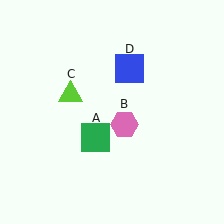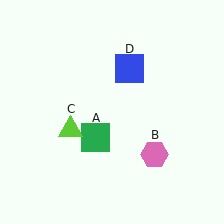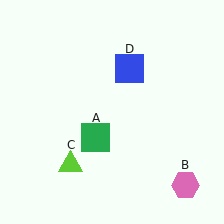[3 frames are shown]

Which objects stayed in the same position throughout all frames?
Green square (object A) and blue square (object D) remained stationary.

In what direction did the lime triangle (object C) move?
The lime triangle (object C) moved down.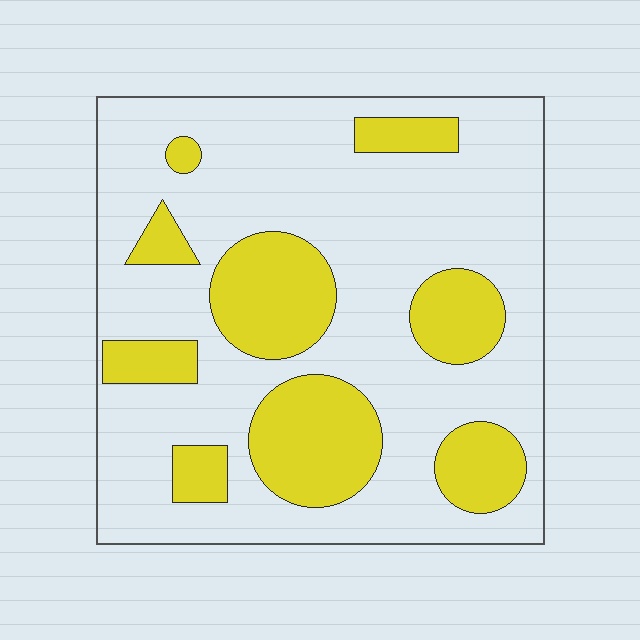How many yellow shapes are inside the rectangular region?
9.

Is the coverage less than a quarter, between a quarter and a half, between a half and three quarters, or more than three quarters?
Between a quarter and a half.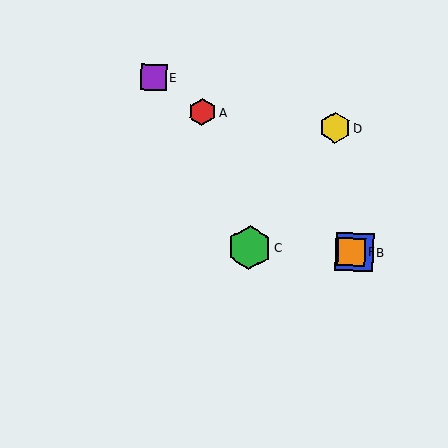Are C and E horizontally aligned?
No, C is at y≈247 and E is at y≈77.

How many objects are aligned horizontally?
3 objects (B, C, F) are aligned horizontally.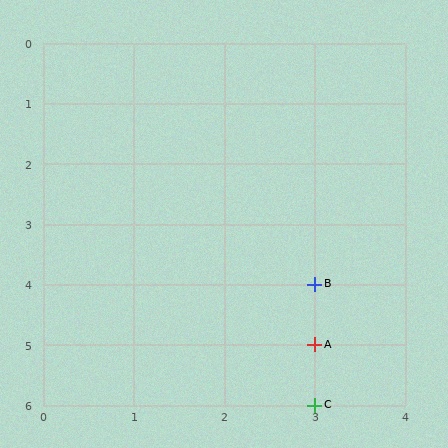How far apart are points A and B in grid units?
Points A and B are 1 row apart.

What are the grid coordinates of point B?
Point B is at grid coordinates (3, 4).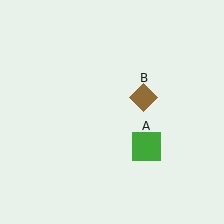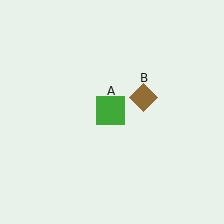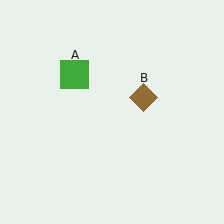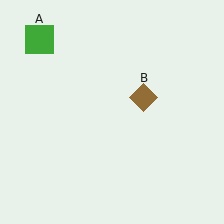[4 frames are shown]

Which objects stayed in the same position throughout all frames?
Brown diamond (object B) remained stationary.